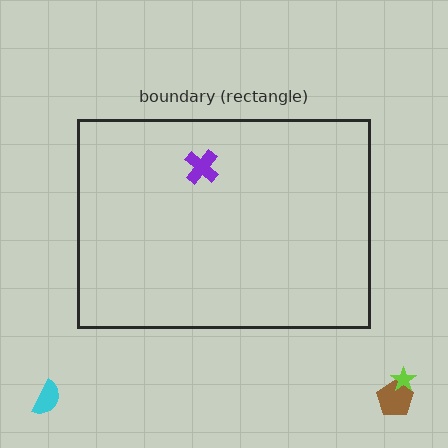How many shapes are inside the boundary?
1 inside, 3 outside.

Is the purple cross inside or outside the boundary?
Inside.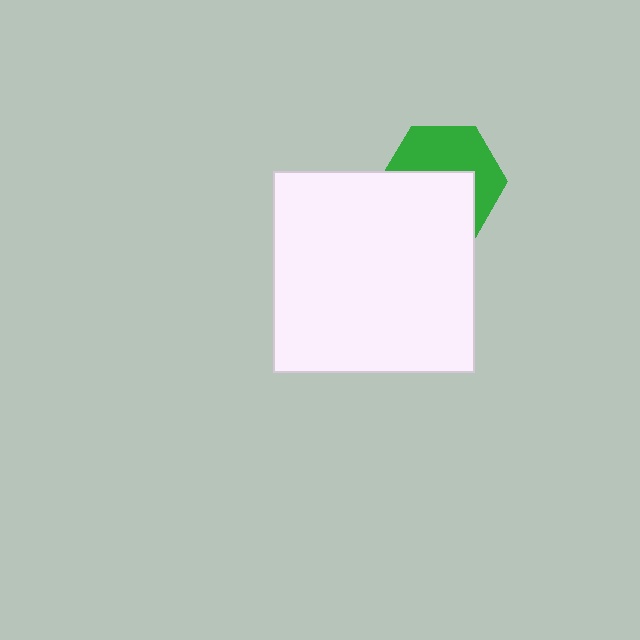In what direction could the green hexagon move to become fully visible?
The green hexagon could move up. That would shift it out from behind the white square entirely.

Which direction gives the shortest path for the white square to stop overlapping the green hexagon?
Moving down gives the shortest separation.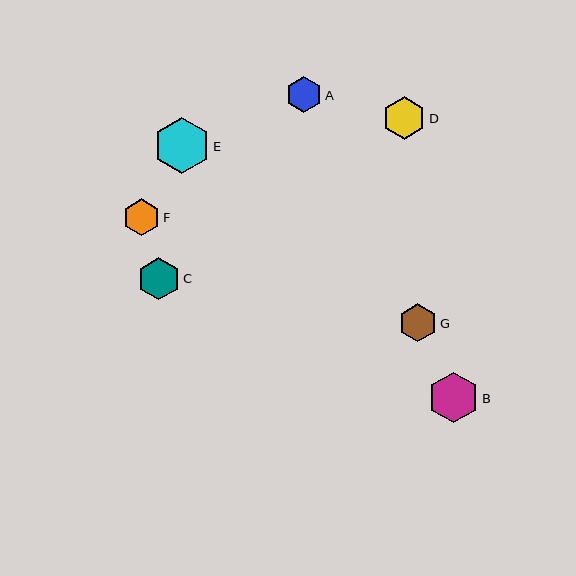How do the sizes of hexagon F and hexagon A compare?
Hexagon F and hexagon A are approximately the same size.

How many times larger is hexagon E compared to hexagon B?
Hexagon E is approximately 1.1 times the size of hexagon B.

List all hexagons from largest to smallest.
From largest to smallest: E, B, D, C, G, F, A.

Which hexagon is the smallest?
Hexagon A is the smallest with a size of approximately 36 pixels.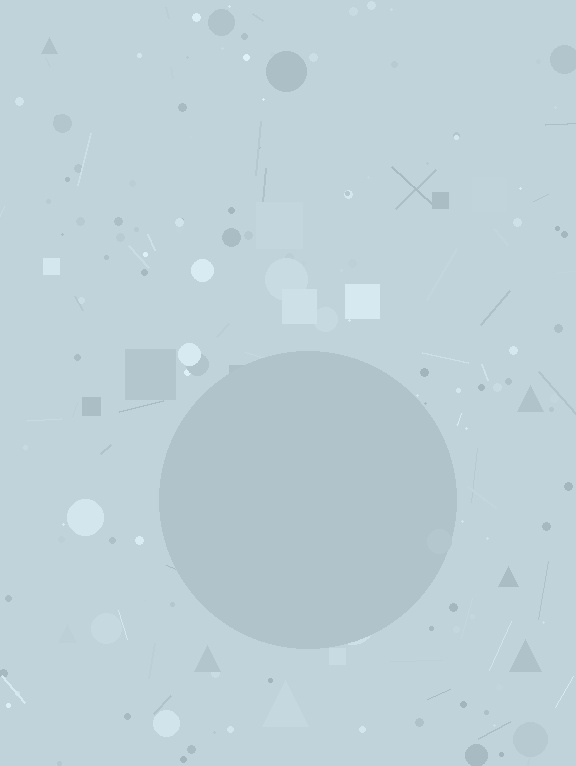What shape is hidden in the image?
A circle is hidden in the image.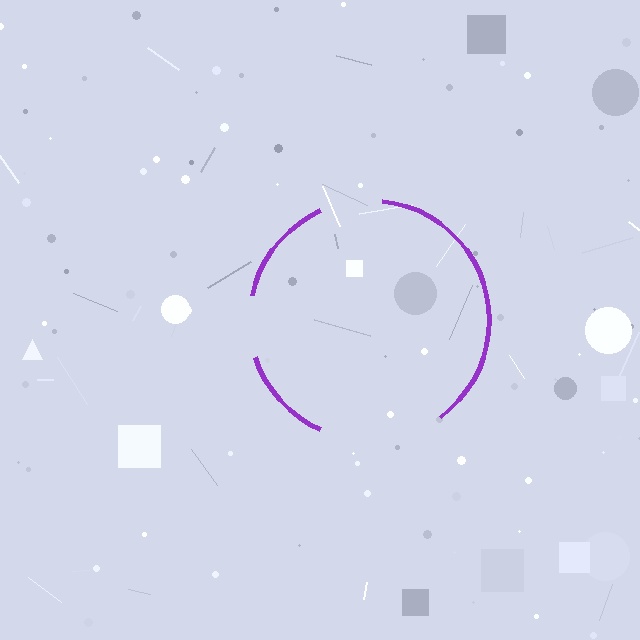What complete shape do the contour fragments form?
The contour fragments form a circle.